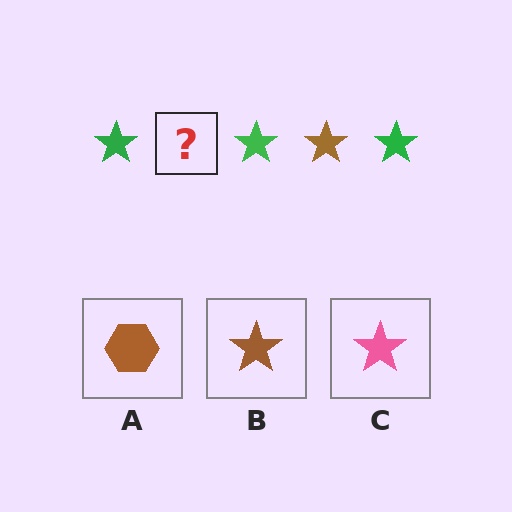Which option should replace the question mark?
Option B.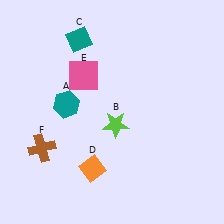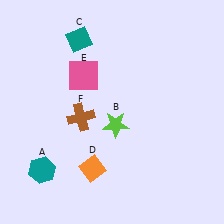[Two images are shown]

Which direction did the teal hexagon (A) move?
The teal hexagon (A) moved down.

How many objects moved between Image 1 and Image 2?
2 objects moved between the two images.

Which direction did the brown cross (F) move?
The brown cross (F) moved right.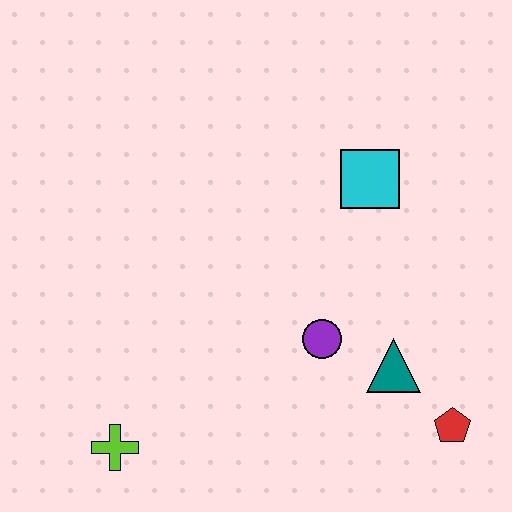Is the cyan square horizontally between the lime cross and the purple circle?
No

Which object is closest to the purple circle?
The teal triangle is closest to the purple circle.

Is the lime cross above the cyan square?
No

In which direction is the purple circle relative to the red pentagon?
The purple circle is to the left of the red pentagon.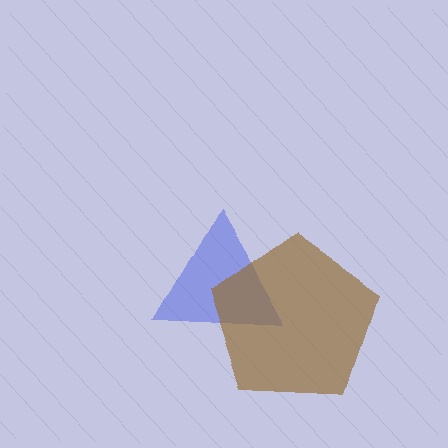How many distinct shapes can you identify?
There are 2 distinct shapes: a blue triangle, a brown pentagon.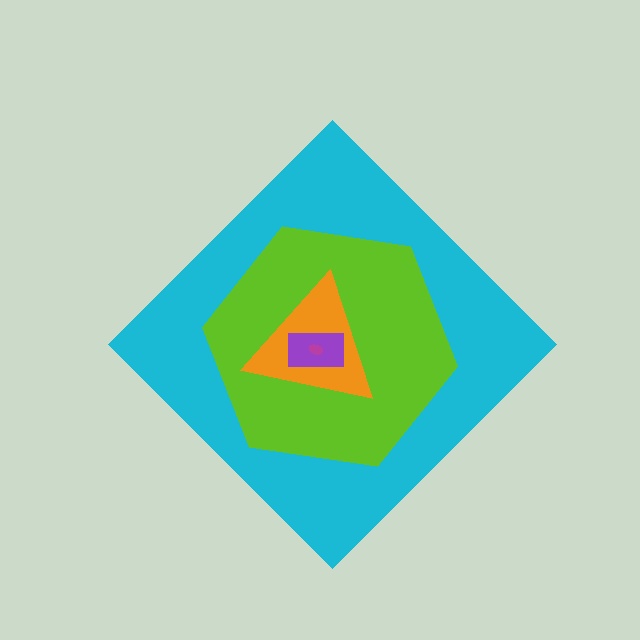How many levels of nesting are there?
5.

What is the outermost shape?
The cyan diamond.